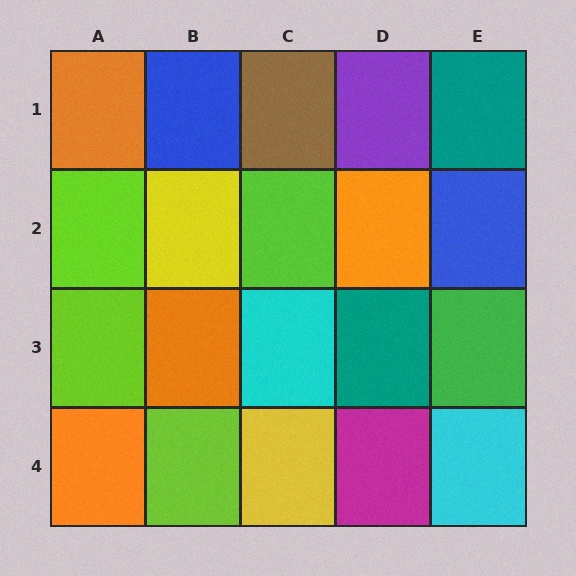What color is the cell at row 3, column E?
Green.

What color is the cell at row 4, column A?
Orange.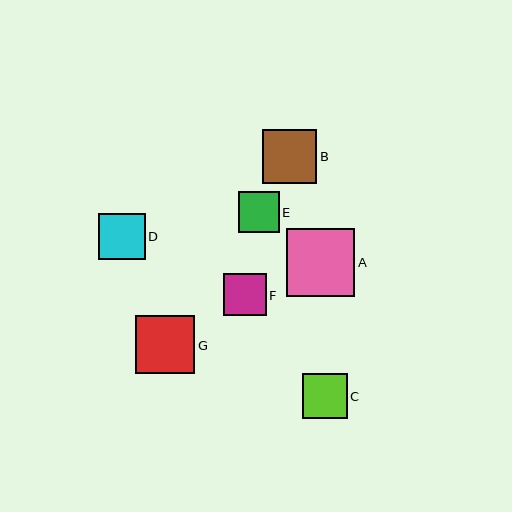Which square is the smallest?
Square E is the smallest with a size of approximately 41 pixels.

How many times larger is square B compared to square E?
Square B is approximately 1.3 times the size of square E.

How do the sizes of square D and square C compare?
Square D and square C are approximately the same size.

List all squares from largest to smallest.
From largest to smallest: A, G, B, D, C, F, E.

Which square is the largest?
Square A is the largest with a size of approximately 68 pixels.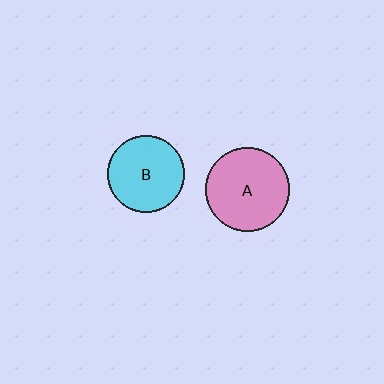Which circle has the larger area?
Circle A (pink).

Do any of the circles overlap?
No, none of the circles overlap.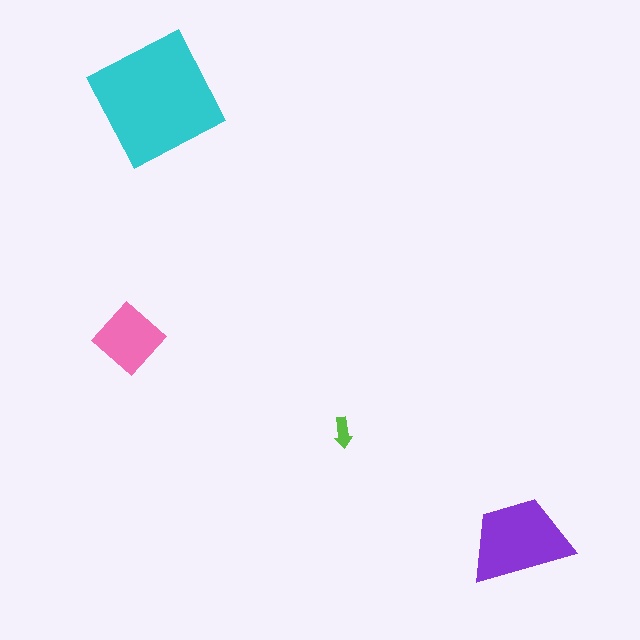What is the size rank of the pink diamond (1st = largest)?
3rd.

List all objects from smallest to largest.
The lime arrow, the pink diamond, the purple trapezoid, the cyan square.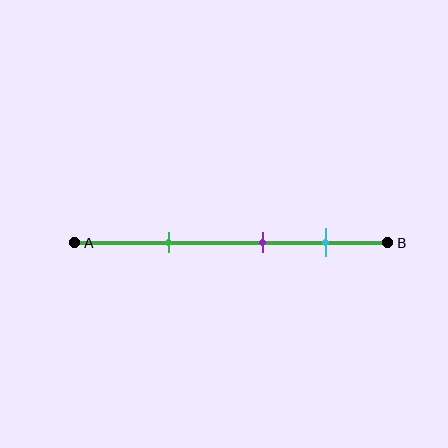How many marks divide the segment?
There are 3 marks dividing the segment.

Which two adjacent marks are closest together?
The purple and cyan marks are the closest adjacent pair.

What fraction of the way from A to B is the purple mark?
The purple mark is approximately 60% (0.6) of the way from A to B.